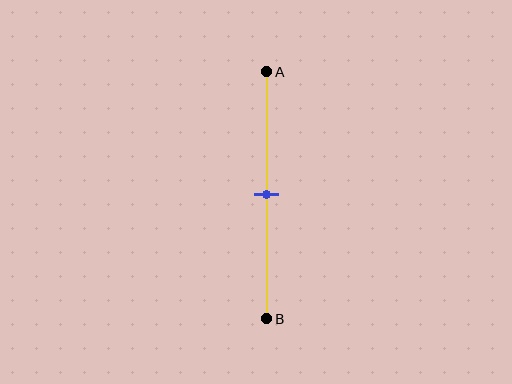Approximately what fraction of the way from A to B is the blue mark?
The blue mark is approximately 50% of the way from A to B.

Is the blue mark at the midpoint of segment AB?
Yes, the mark is approximately at the midpoint.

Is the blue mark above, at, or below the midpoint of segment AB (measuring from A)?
The blue mark is approximately at the midpoint of segment AB.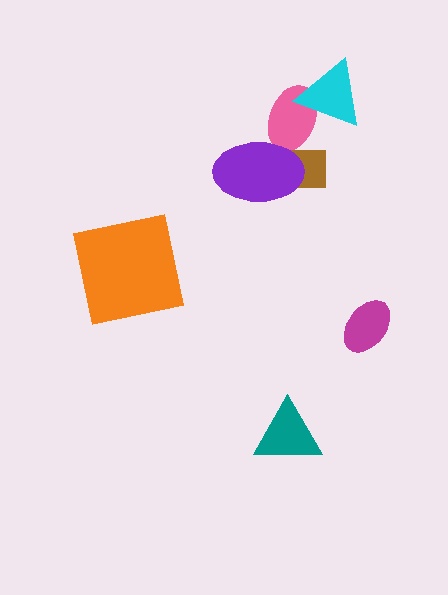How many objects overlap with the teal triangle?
0 objects overlap with the teal triangle.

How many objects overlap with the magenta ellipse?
0 objects overlap with the magenta ellipse.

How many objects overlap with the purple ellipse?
2 objects overlap with the purple ellipse.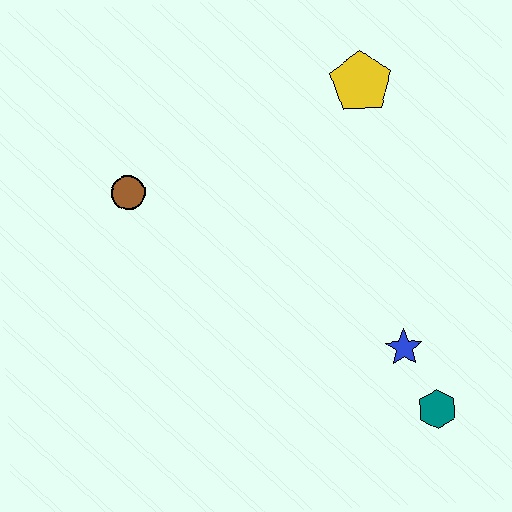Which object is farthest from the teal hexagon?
The brown circle is farthest from the teal hexagon.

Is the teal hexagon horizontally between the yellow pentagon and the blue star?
No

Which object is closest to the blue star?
The teal hexagon is closest to the blue star.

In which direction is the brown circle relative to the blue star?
The brown circle is to the left of the blue star.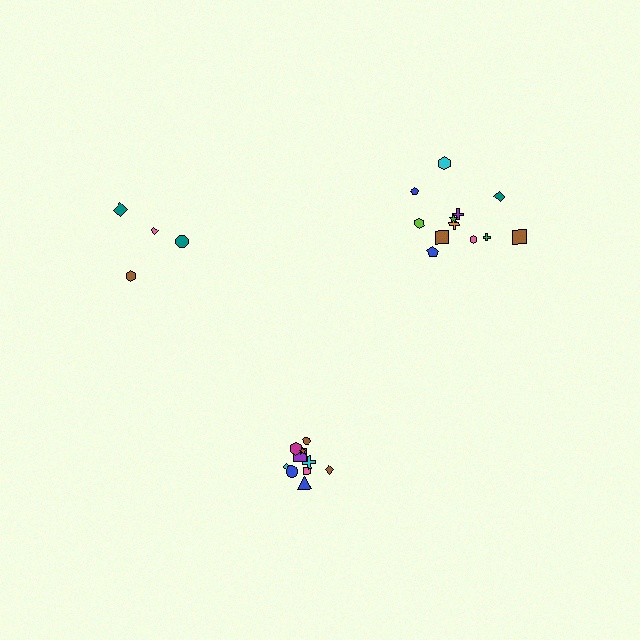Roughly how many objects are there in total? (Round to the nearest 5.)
Roughly 25 objects in total.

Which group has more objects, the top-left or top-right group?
The top-right group.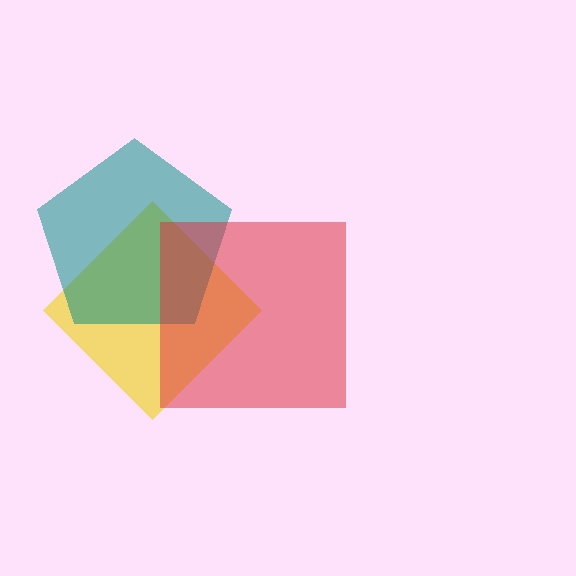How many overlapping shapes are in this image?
There are 3 overlapping shapes in the image.